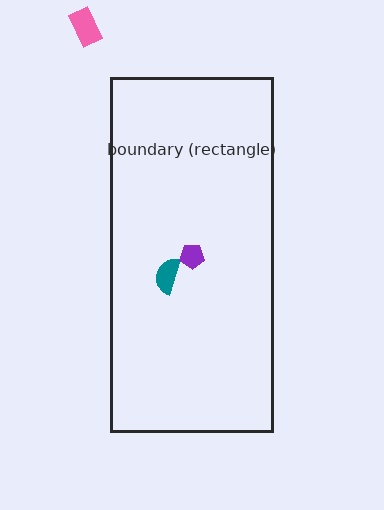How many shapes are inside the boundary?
2 inside, 1 outside.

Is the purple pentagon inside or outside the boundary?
Inside.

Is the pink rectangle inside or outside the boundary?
Outside.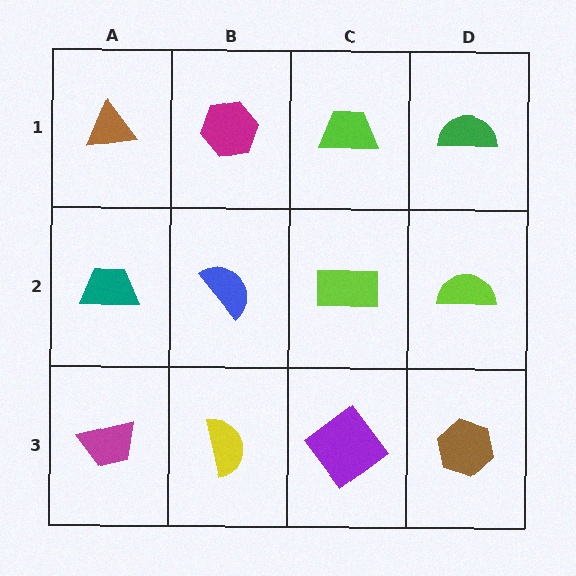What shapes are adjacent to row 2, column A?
A brown triangle (row 1, column A), a magenta trapezoid (row 3, column A), a blue semicircle (row 2, column B).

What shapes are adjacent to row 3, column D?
A lime semicircle (row 2, column D), a purple diamond (row 3, column C).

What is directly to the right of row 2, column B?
A lime rectangle.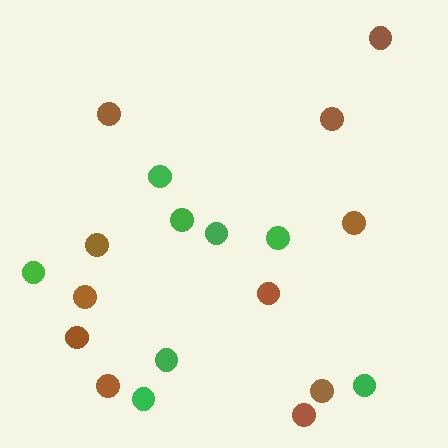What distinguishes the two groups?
There are 2 groups: one group of green circles (8) and one group of brown circles (11).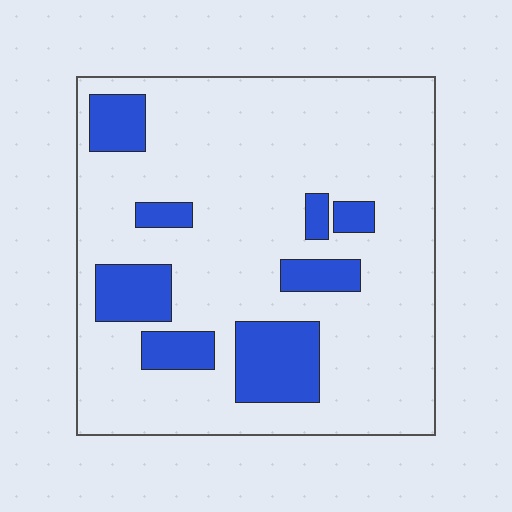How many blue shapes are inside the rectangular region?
8.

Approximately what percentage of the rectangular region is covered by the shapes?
Approximately 20%.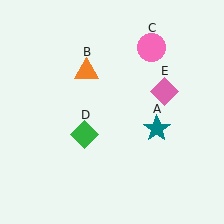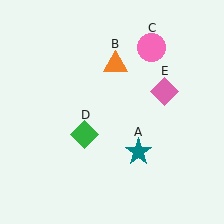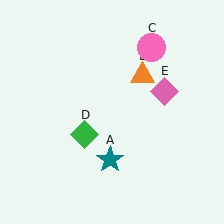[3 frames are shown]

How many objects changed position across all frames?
2 objects changed position: teal star (object A), orange triangle (object B).